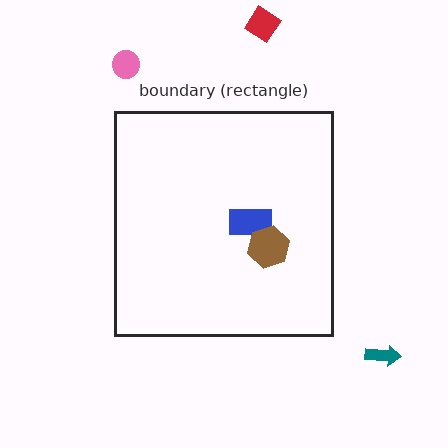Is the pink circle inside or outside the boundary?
Outside.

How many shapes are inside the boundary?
2 inside, 3 outside.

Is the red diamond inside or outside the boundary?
Outside.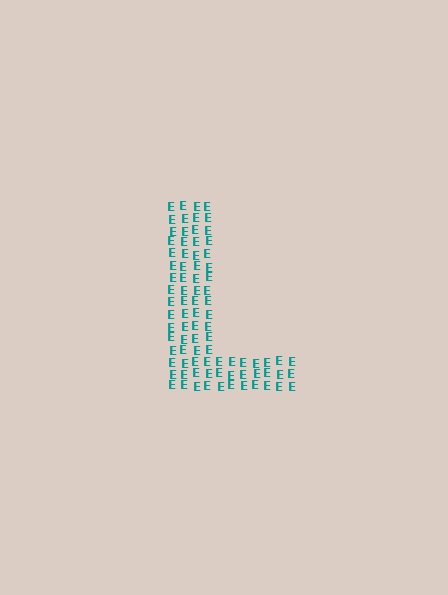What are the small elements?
The small elements are letter E's.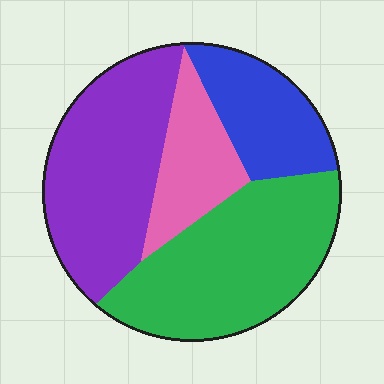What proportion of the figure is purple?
Purple takes up about one third (1/3) of the figure.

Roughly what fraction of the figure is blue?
Blue covers 17% of the figure.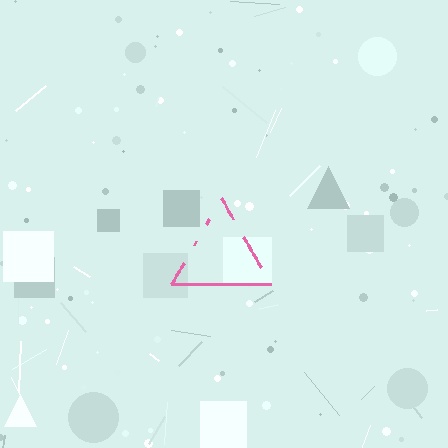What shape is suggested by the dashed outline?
The dashed outline suggests a triangle.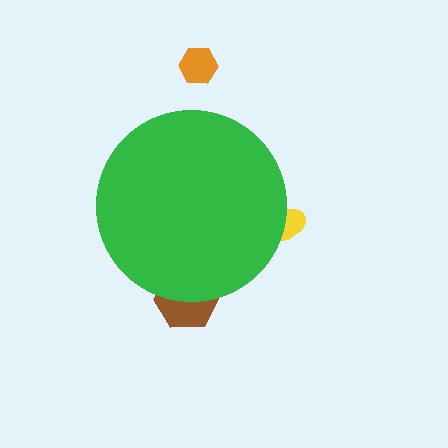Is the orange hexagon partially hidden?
No, the orange hexagon is fully visible.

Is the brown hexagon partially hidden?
Yes, the brown hexagon is partially hidden behind the green circle.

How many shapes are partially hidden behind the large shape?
2 shapes are partially hidden.